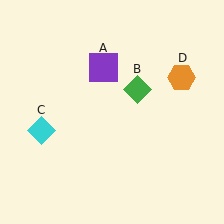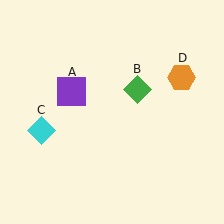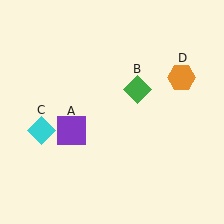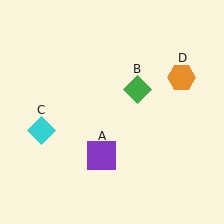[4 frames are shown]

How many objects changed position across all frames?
1 object changed position: purple square (object A).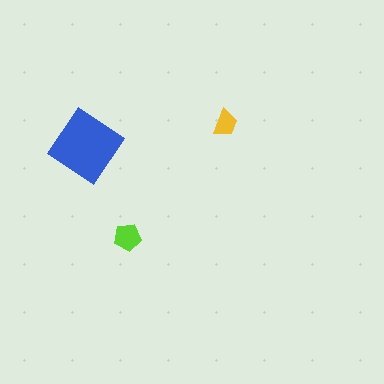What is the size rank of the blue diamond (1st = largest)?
1st.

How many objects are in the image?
There are 3 objects in the image.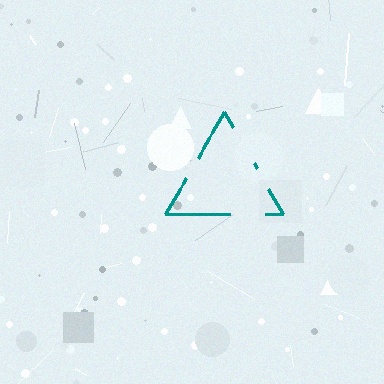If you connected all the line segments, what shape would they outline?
They would outline a triangle.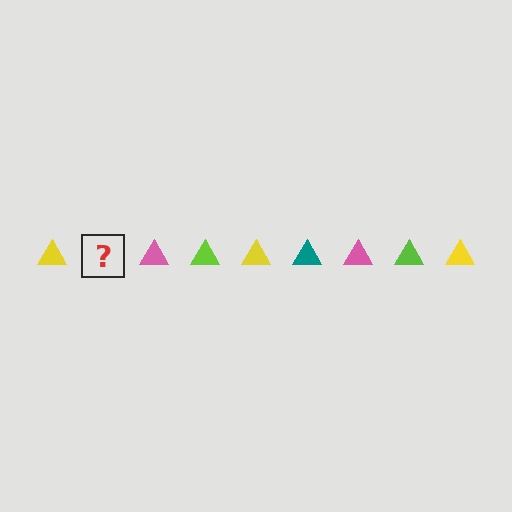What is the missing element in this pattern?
The missing element is a teal triangle.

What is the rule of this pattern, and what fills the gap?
The rule is that the pattern cycles through yellow, teal, pink, lime triangles. The gap should be filled with a teal triangle.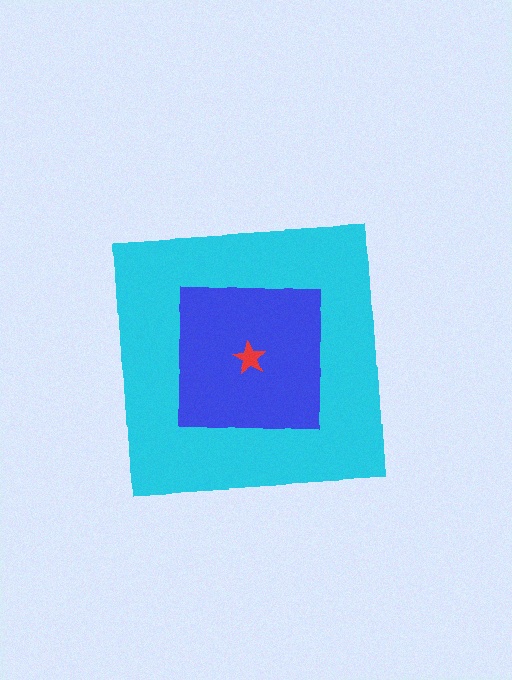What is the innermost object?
The red star.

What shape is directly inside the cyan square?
The blue square.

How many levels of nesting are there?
3.